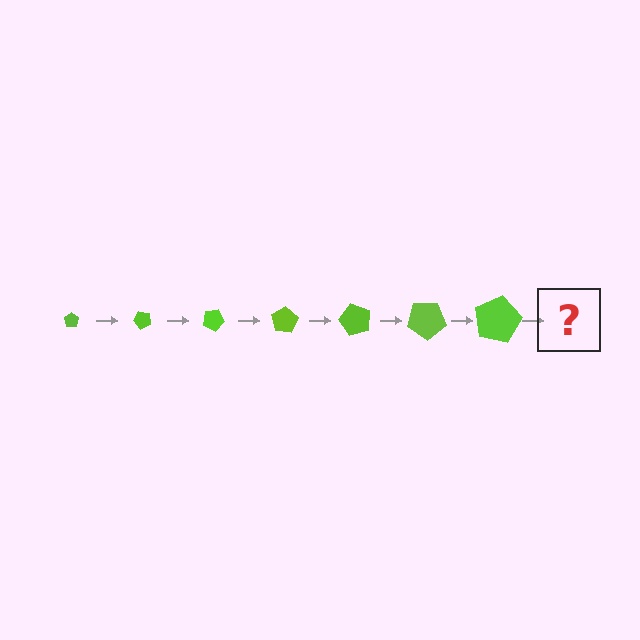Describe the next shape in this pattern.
It should be a pentagon, larger than the previous one and rotated 350 degrees from the start.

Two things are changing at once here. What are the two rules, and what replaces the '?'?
The two rules are that the pentagon grows larger each step and it rotates 50 degrees each step. The '?' should be a pentagon, larger than the previous one and rotated 350 degrees from the start.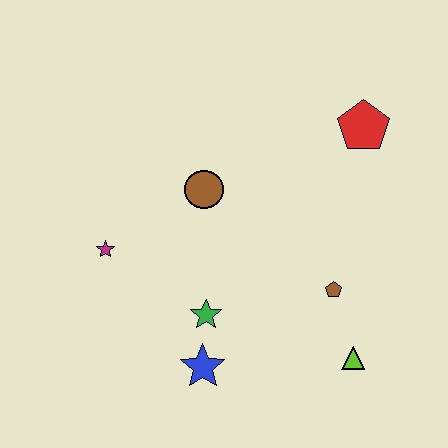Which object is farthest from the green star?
The red pentagon is farthest from the green star.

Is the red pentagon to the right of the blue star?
Yes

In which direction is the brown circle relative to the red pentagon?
The brown circle is to the left of the red pentagon.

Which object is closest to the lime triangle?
The brown pentagon is closest to the lime triangle.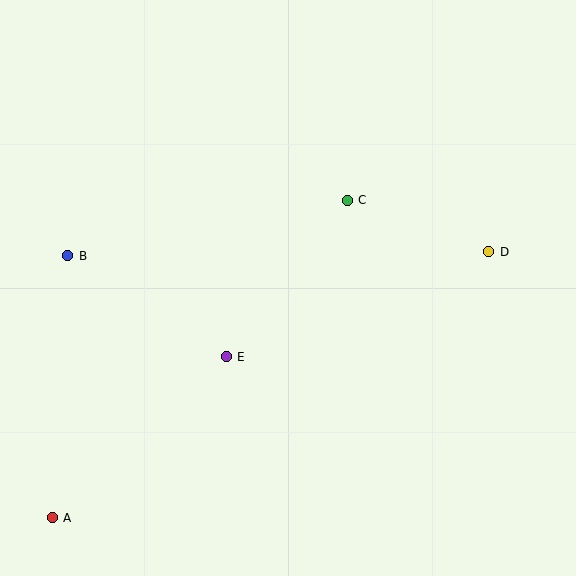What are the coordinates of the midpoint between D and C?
The midpoint between D and C is at (418, 226).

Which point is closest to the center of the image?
Point E at (226, 357) is closest to the center.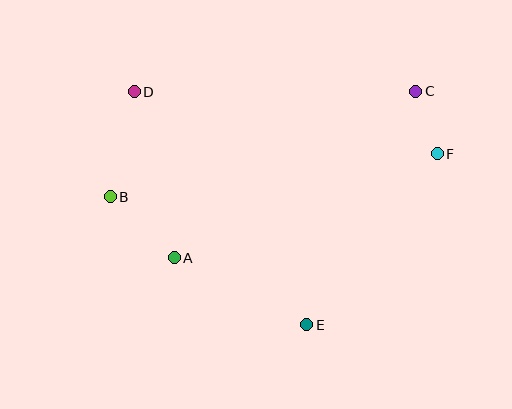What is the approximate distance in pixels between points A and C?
The distance between A and C is approximately 293 pixels.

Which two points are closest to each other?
Points C and F are closest to each other.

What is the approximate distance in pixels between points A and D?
The distance between A and D is approximately 171 pixels.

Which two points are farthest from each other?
Points B and F are farthest from each other.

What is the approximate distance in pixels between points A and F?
The distance between A and F is approximately 283 pixels.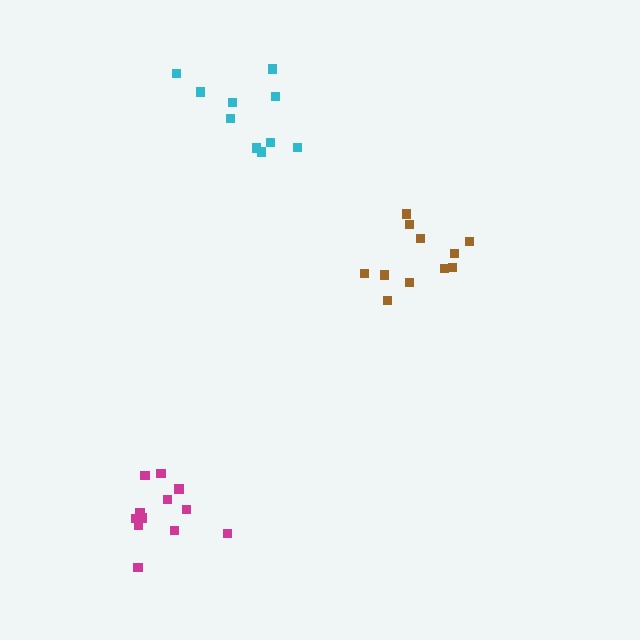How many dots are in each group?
Group 1: 10 dots, Group 2: 11 dots, Group 3: 12 dots (33 total).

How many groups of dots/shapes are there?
There are 3 groups.